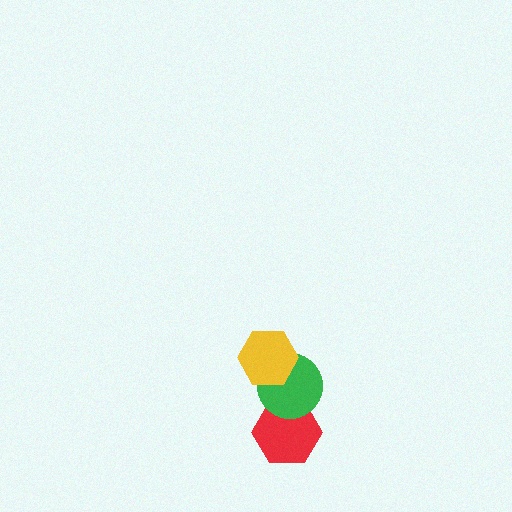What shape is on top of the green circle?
The yellow hexagon is on top of the green circle.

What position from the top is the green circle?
The green circle is 2nd from the top.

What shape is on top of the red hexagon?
The green circle is on top of the red hexagon.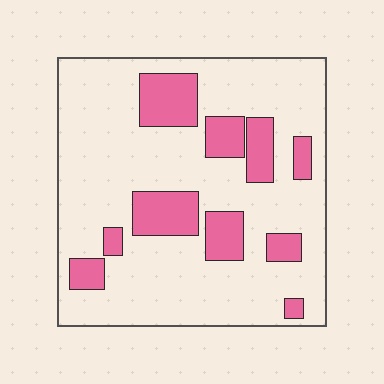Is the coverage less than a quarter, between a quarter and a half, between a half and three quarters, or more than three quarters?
Less than a quarter.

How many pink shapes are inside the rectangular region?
10.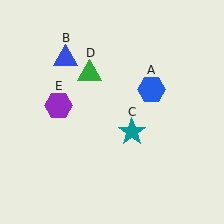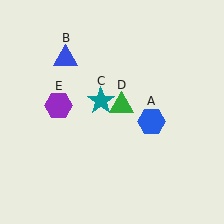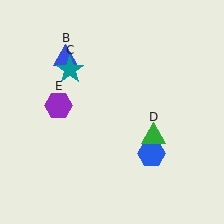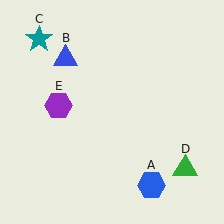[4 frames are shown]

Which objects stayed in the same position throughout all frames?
Blue triangle (object B) and purple hexagon (object E) remained stationary.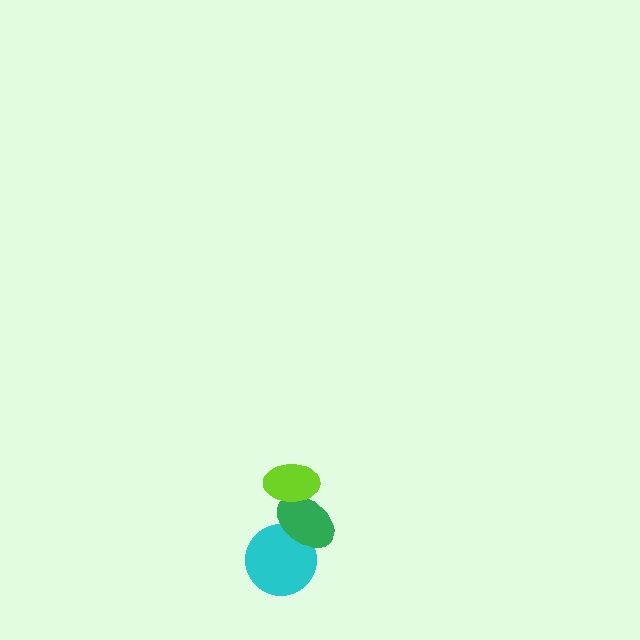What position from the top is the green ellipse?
The green ellipse is 2nd from the top.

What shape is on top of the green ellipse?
The lime ellipse is on top of the green ellipse.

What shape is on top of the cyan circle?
The green ellipse is on top of the cyan circle.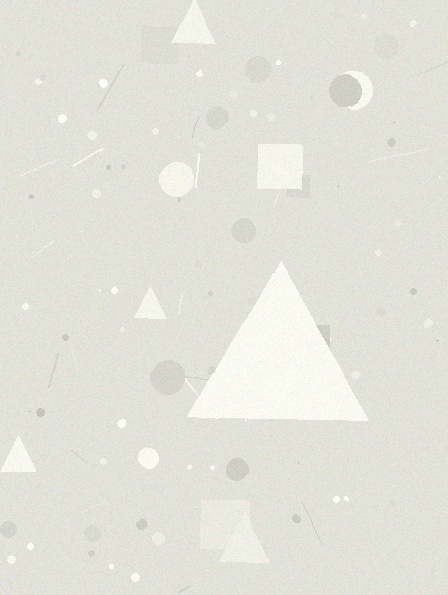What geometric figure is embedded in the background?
A triangle is embedded in the background.